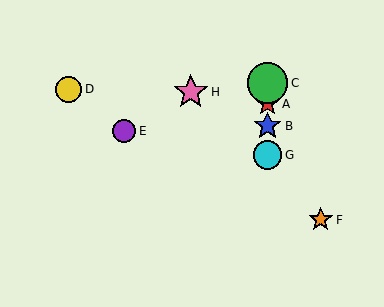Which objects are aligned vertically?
Objects A, B, C, G are aligned vertically.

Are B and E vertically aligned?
No, B is at x≈268 and E is at x≈124.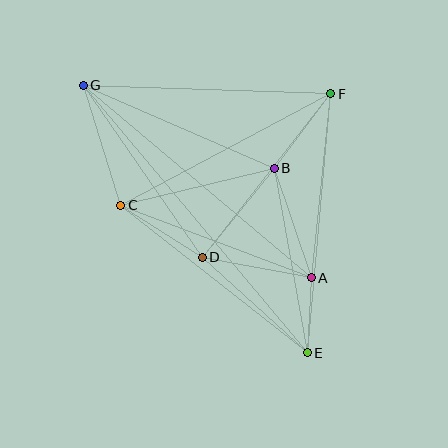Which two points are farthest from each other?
Points E and G are farthest from each other.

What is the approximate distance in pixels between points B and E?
The distance between B and E is approximately 187 pixels.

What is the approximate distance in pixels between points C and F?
The distance between C and F is approximately 238 pixels.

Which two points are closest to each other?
Points A and E are closest to each other.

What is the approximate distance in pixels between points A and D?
The distance between A and D is approximately 111 pixels.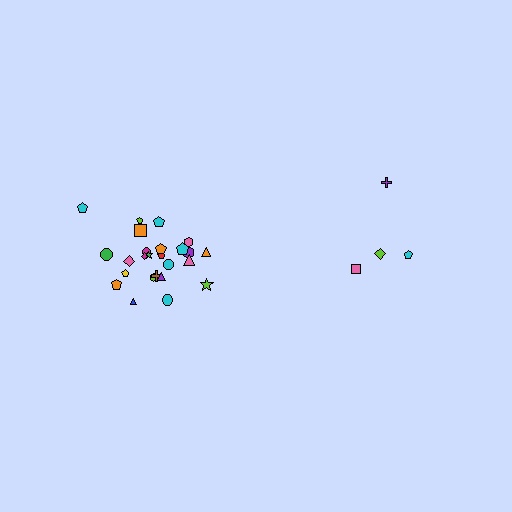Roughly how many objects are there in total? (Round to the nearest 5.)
Roughly 30 objects in total.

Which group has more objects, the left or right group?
The left group.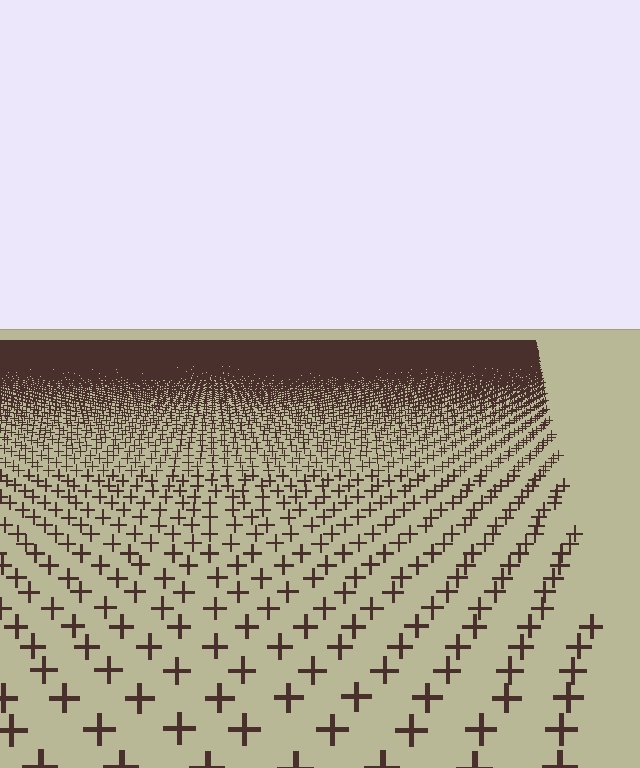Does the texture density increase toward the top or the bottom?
Density increases toward the top.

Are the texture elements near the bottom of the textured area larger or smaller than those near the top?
Larger. Near the bottom, elements are closer to the viewer and appear at a bigger on-screen size.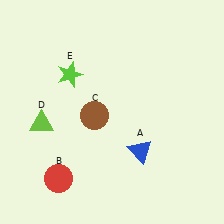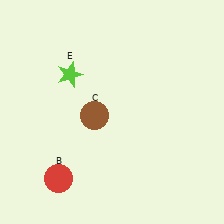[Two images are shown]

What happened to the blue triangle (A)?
The blue triangle (A) was removed in Image 2. It was in the bottom-right area of Image 1.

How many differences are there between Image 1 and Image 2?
There are 2 differences between the two images.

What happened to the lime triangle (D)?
The lime triangle (D) was removed in Image 2. It was in the bottom-left area of Image 1.